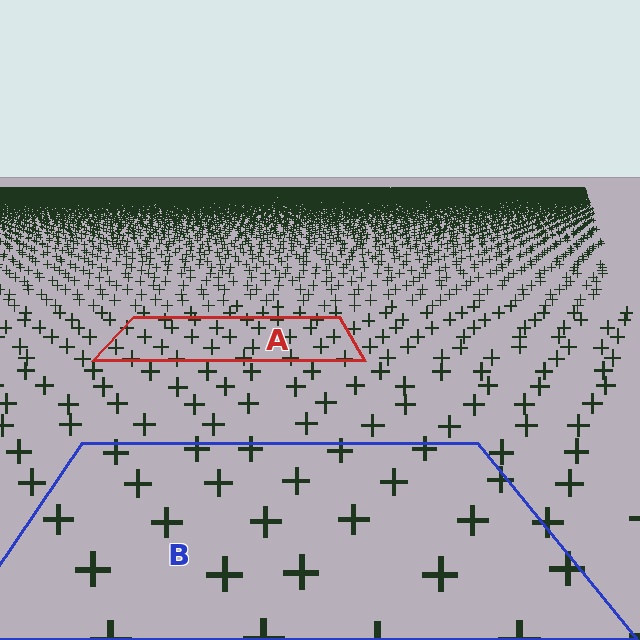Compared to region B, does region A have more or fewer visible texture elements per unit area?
Region A has more texture elements per unit area — they are packed more densely because it is farther away.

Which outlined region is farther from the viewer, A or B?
Region A is farther from the viewer — the texture elements inside it appear smaller and more densely packed.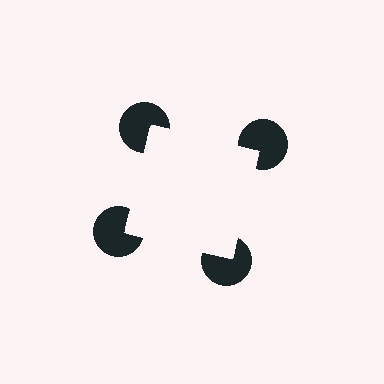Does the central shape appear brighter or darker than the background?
It typically appears slightly brighter than the background, even though no actual brightness change is drawn.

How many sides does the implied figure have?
4 sides.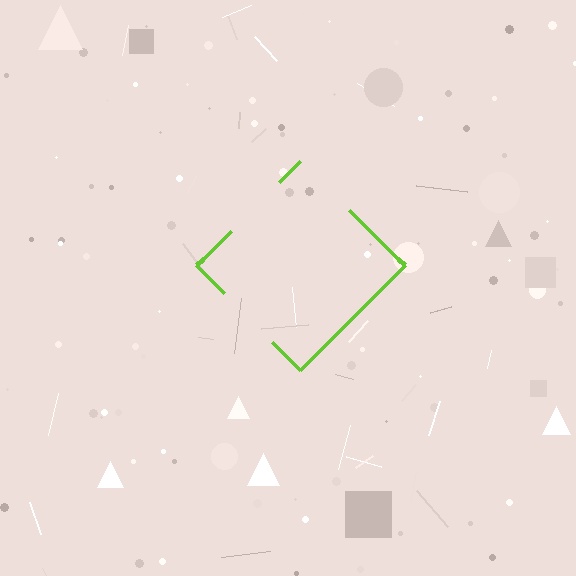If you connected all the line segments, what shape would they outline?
They would outline a diamond.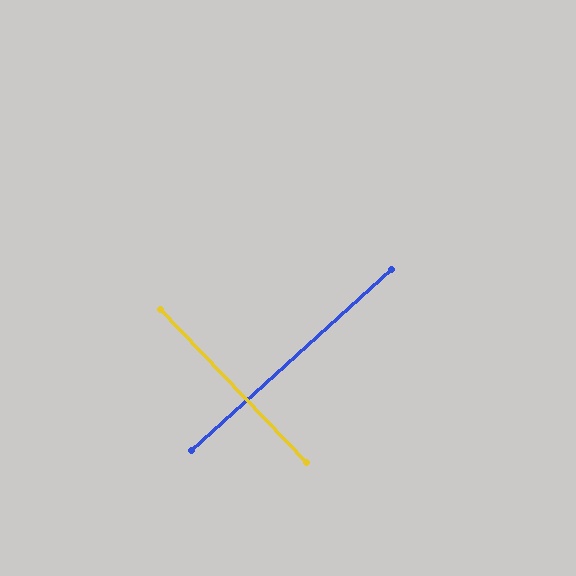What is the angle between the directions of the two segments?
Approximately 89 degrees.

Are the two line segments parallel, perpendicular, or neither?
Perpendicular — they meet at approximately 89°.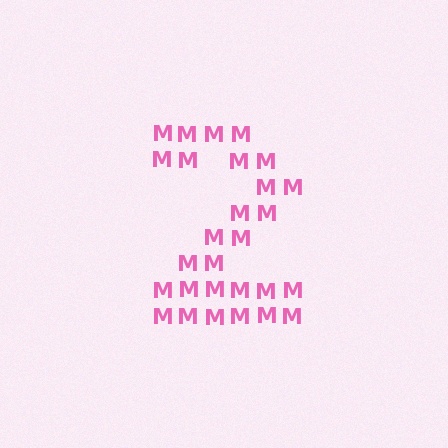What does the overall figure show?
The overall figure shows the digit 2.